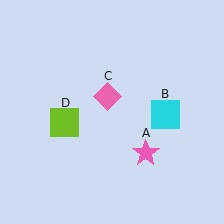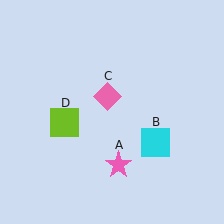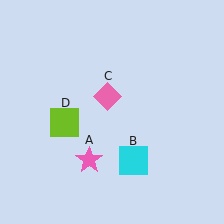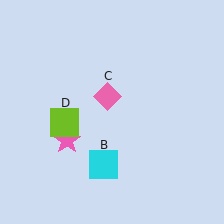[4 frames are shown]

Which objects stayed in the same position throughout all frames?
Pink diamond (object C) and lime square (object D) remained stationary.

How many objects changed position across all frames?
2 objects changed position: pink star (object A), cyan square (object B).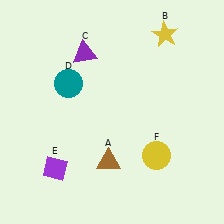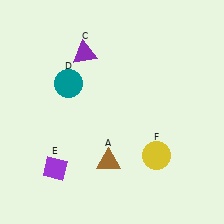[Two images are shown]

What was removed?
The yellow star (B) was removed in Image 2.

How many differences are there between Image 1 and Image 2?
There is 1 difference between the two images.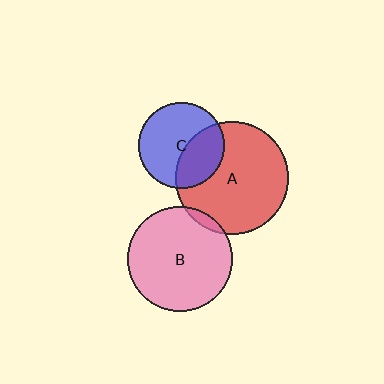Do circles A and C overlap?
Yes.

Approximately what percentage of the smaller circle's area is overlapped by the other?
Approximately 35%.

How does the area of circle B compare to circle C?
Approximately 1.5 times.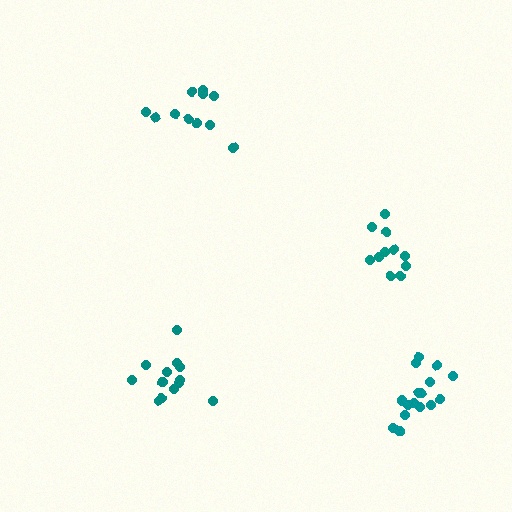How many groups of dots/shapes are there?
There are 4 groups.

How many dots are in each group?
Group 1: 13 dots, Group 2: 16 dots, Group 3: 11 dots, Group 4: 11 dots (51 total).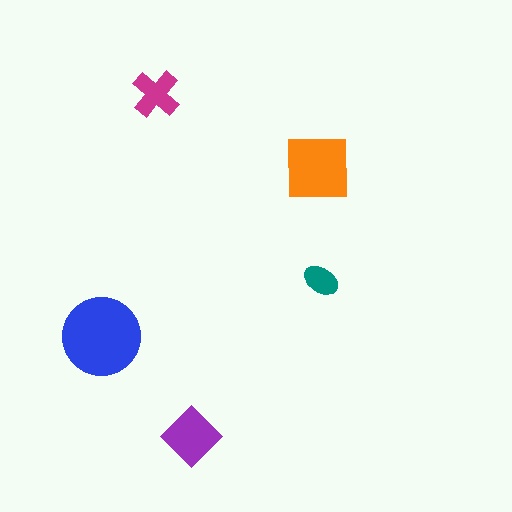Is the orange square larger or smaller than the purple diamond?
Larger.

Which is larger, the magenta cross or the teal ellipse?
The magenta cross.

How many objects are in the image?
There are 5 objects in the image.